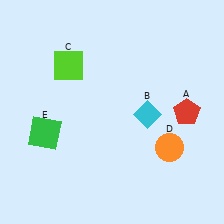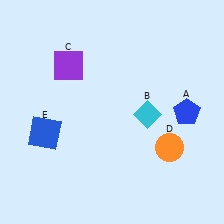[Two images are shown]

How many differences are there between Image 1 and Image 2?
There are 3 differences between the two images.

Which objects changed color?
A changed from red to blue. C changed from lime to purple. E changed from green to blue.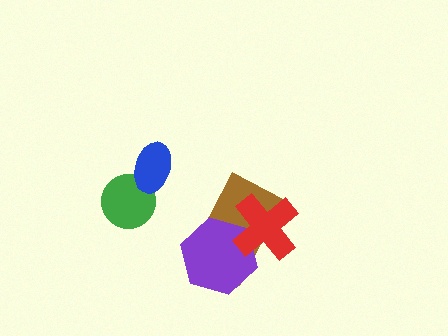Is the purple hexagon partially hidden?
Yes, it is partially covered by another shape.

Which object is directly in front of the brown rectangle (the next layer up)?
The purple hexagon is directly in front of the brown rectangle.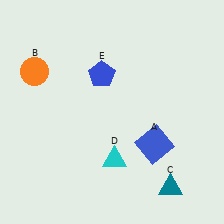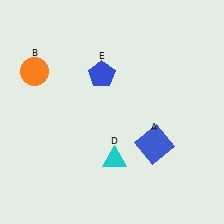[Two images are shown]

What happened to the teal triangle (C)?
The teal triangle (C) was removed in Image 2. It was in the bottom-right area of Image 1.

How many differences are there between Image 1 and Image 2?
There is 1 difference between the two images.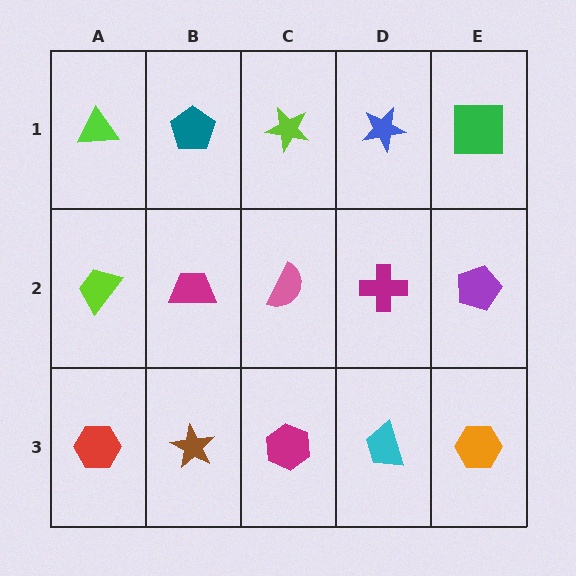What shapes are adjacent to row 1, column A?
A lime trapezoid (row 2, column A), a teal pentagon (row 1, column B).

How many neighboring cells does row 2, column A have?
3.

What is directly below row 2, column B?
A brown star.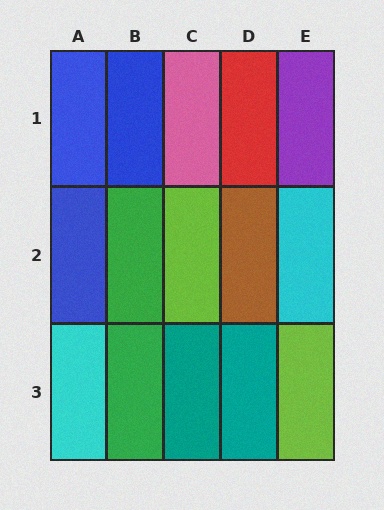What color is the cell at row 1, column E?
Purple.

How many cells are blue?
3 cells are blue.